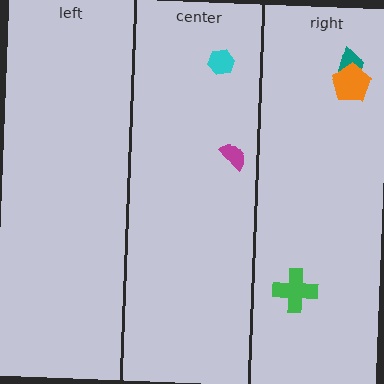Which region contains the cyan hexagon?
The center region.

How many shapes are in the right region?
3.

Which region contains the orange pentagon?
The right region.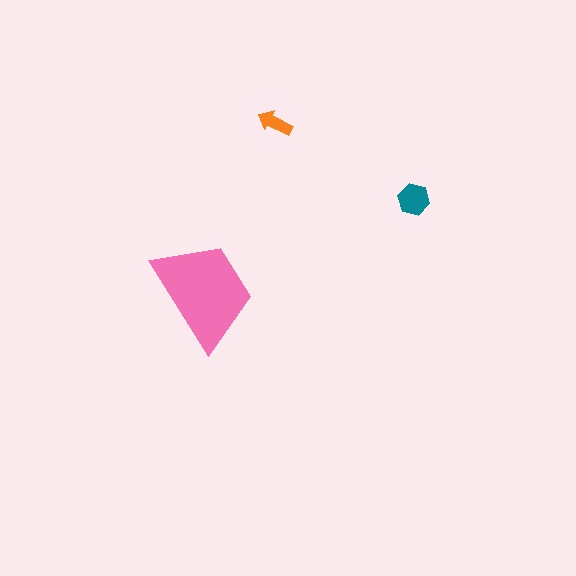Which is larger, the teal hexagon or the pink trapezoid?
The pink trapezoid.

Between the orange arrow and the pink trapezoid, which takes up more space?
The pink trapezoid.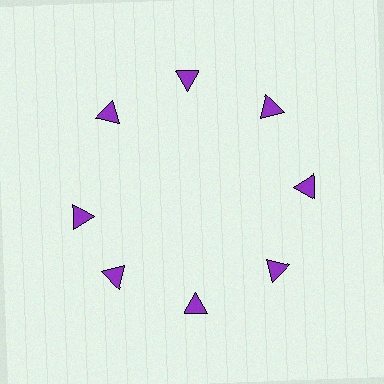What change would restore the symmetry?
The symmetry would be restored by rotating it back into even spacing with its neighbors so that all 8 triangles sit at equal angles and equal distance from the center.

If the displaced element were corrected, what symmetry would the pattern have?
It would have 8-fold rotational symmetry — the pattern would map onto itself every 45 degrees.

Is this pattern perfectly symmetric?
No. The 8 purple triangles are arranged in a ring, but one element near the 9 o'clock position is rotated out of alignment along the ring, breaking the 8-fold rotational symmetry.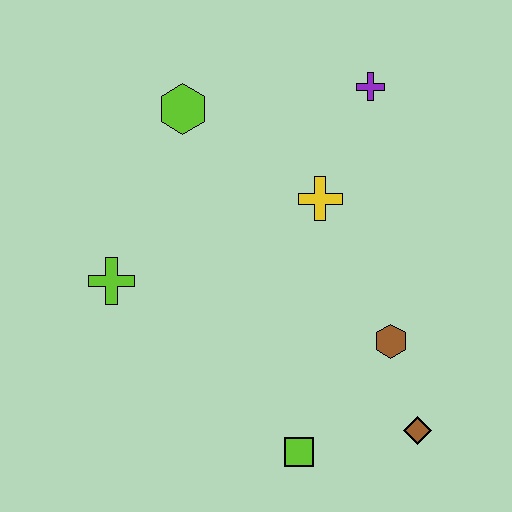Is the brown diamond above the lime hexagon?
No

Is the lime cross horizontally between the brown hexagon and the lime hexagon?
No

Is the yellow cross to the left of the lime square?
No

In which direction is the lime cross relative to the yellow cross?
The lime cross is to the left of the yellow cross.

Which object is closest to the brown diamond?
The brown hexagon is closest to the brown diamond.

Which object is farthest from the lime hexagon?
The brown diamond is farthest from the lime hexagon.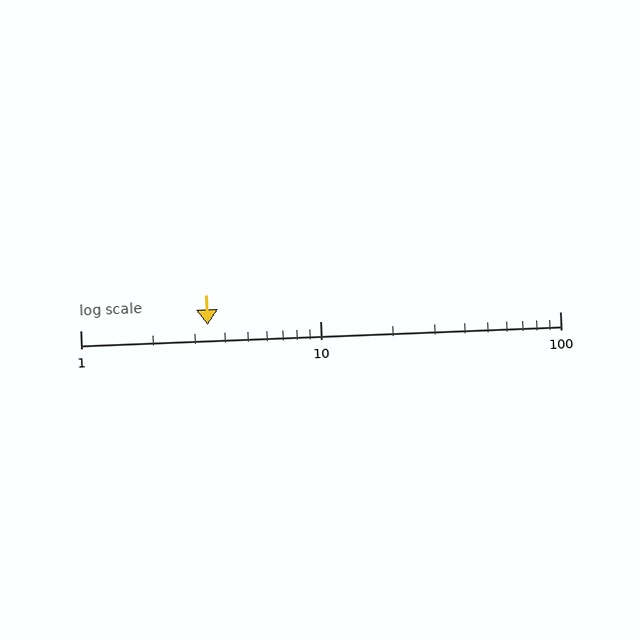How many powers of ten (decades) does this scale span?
The scale spans 2 decades, from 1 to 100.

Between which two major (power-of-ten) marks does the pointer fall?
The pointer is between 1 and 10.